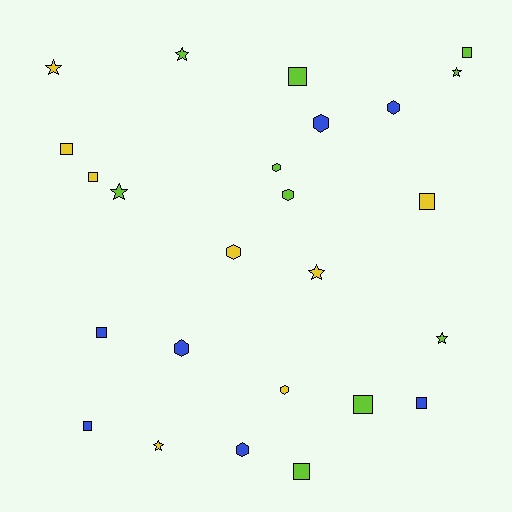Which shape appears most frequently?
Square, with 10 objects.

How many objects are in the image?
There are 25 objects.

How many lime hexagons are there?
There are 2 lime hexagons.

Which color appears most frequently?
Lime, with 10 objects.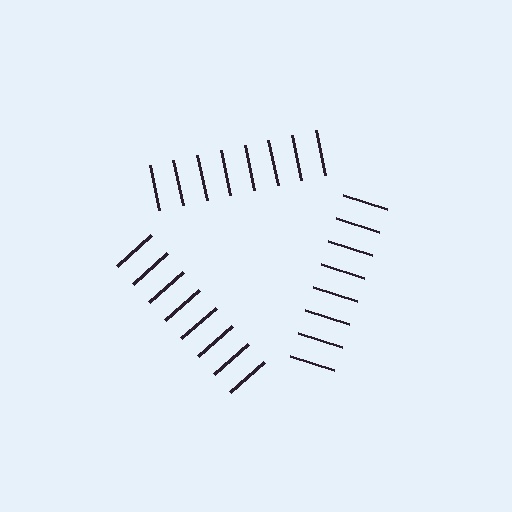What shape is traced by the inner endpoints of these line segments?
An illusory triangle — the line segments terminate on its edges but no continuous stroke is drawn.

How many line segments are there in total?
24 — 8 along each of the 3 edges.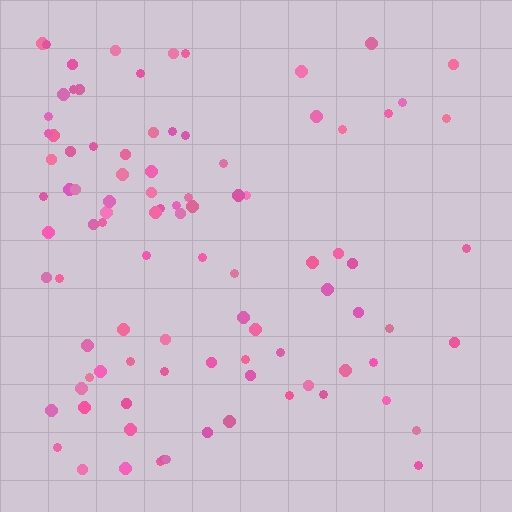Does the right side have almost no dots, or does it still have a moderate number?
Still a moderate number, just noticeably fewer than the left.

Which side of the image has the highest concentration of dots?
The left.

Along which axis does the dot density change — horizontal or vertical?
Horizontal.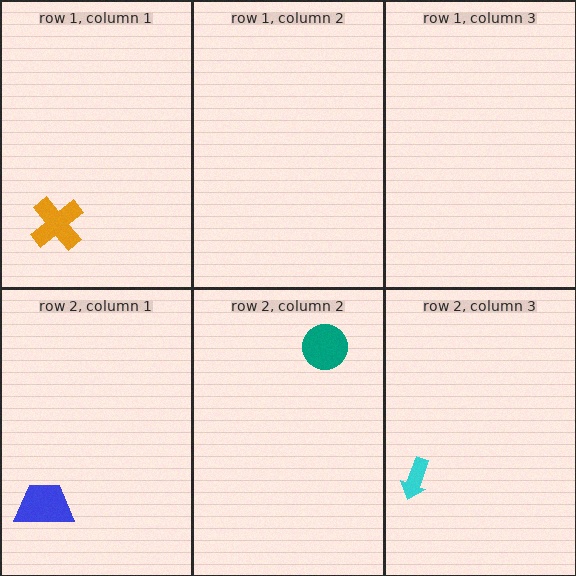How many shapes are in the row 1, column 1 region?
1.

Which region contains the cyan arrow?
The row 2, column 3 region.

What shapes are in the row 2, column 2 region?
The teal circle.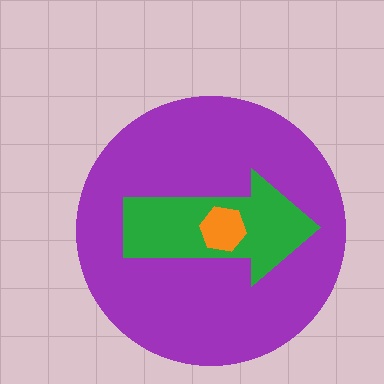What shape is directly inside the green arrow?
The orange hexagon.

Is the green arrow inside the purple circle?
Yes.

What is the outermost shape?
The purple circle.